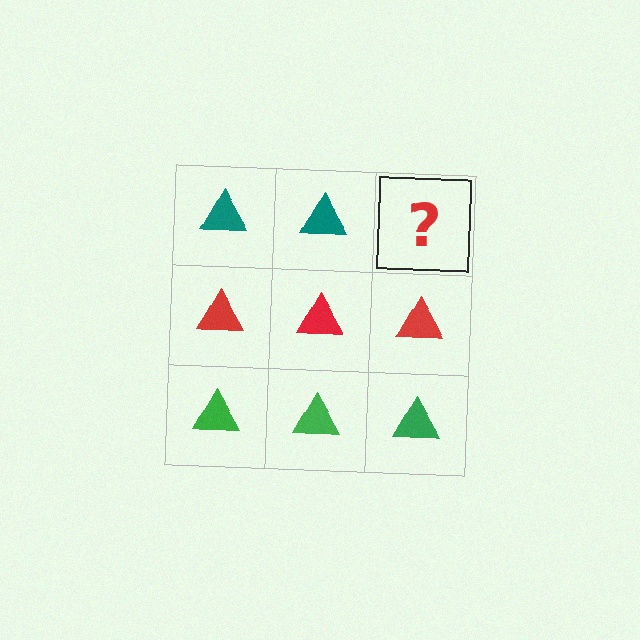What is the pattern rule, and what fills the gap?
The rule is that each row has a consistent color. The gap should be filled with a teal triangle.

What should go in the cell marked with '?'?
The missing cell should contain a teal triangle.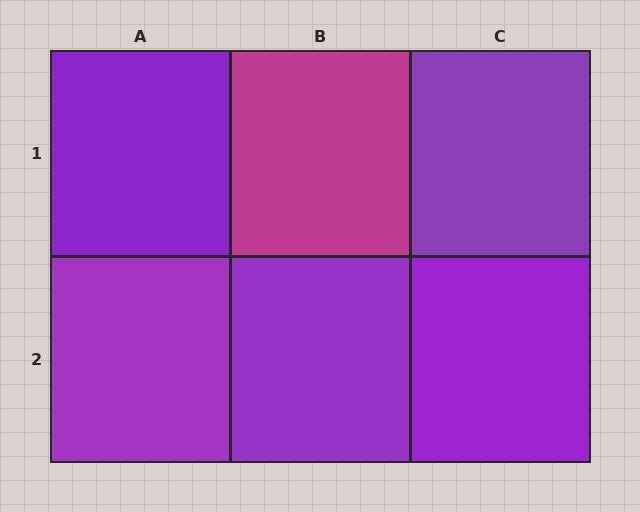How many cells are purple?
5 cells are purple.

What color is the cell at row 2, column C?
Purple.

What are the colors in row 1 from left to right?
Purple, magenta, purple.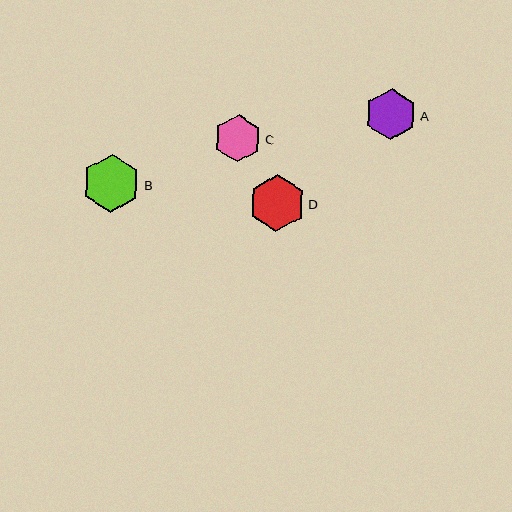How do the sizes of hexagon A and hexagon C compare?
Hexagon A and hexagon C are approximately the same size.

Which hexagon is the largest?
Hexagon B is the largest with a size of approximately 59 pixels.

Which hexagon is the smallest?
Hexagon C is the smallest with a size of approximately 47 pixels.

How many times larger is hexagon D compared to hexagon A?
Hexagon D is approximately 1.1 times the size of hexagon A.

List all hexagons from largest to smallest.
From largest to smallest: B, D, A, C.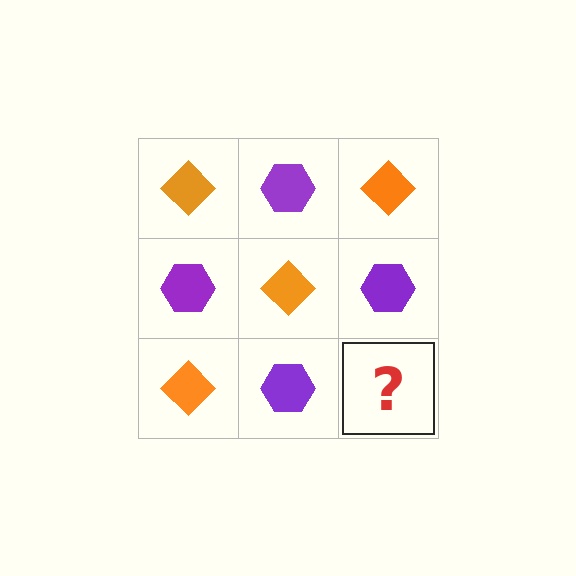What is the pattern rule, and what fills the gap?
The rule is that it alternates orange diamond and purple hexagon in a checkerboard pattern. The gap should be filled with an orange diamond.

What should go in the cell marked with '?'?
The missing cell should contain an orange diamond.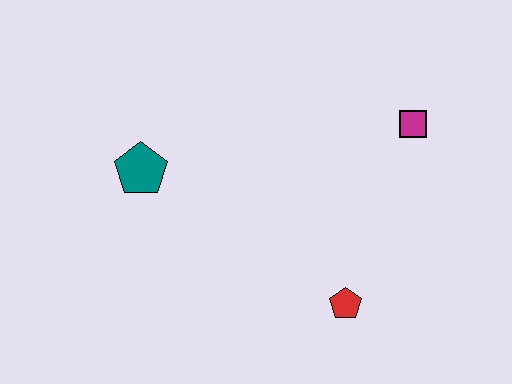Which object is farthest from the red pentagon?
The teal pentagon is farthest from the red pentagon.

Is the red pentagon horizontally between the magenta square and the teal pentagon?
Yes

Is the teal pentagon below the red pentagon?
No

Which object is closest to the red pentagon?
The magenta square is closest to the red pentagon.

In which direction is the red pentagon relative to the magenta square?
The red pentagon is below the magenta square.